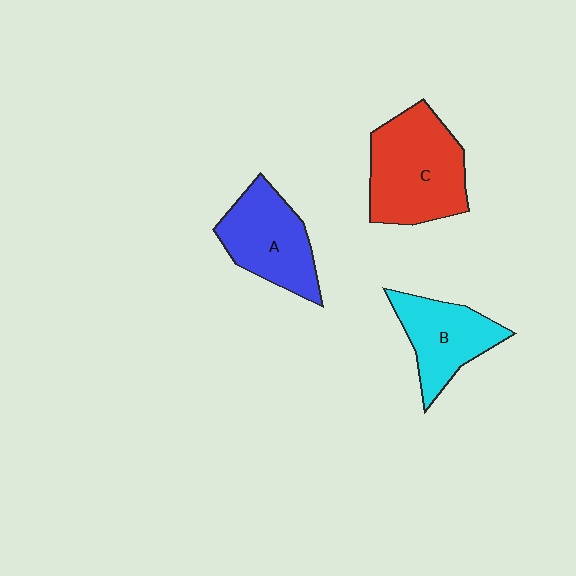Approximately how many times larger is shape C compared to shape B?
Approximately 1.4 times.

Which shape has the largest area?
Shape C (red).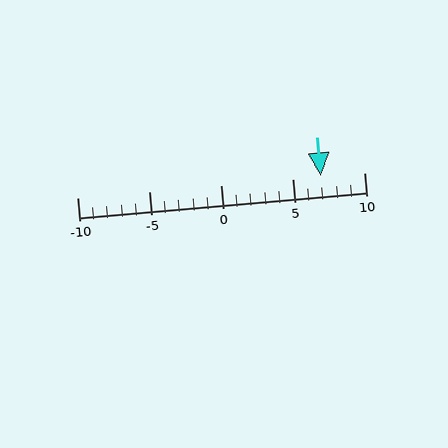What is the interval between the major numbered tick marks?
The major tick marks are spaced 5 units apart.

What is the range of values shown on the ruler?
The ruler shows values from -10 to 10.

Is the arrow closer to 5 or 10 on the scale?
The arrow is closer to 5.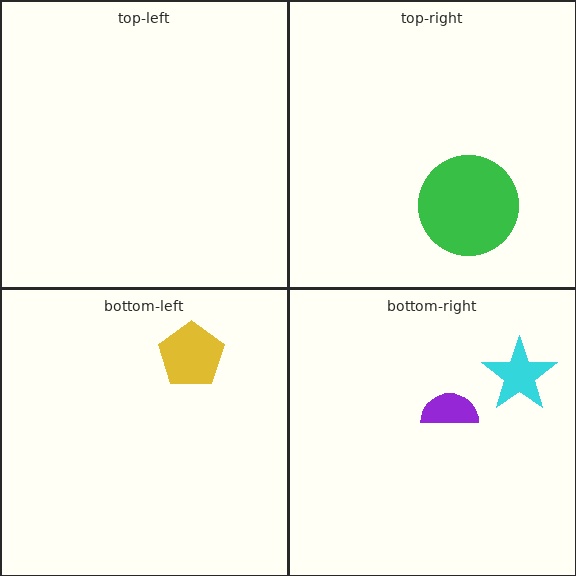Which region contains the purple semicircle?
The bottom-right region.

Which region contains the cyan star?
The bottom-right region.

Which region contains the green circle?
The top-right region.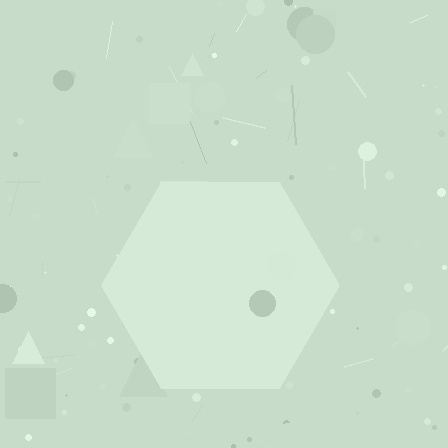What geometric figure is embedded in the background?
A hexagon is embedded in the background.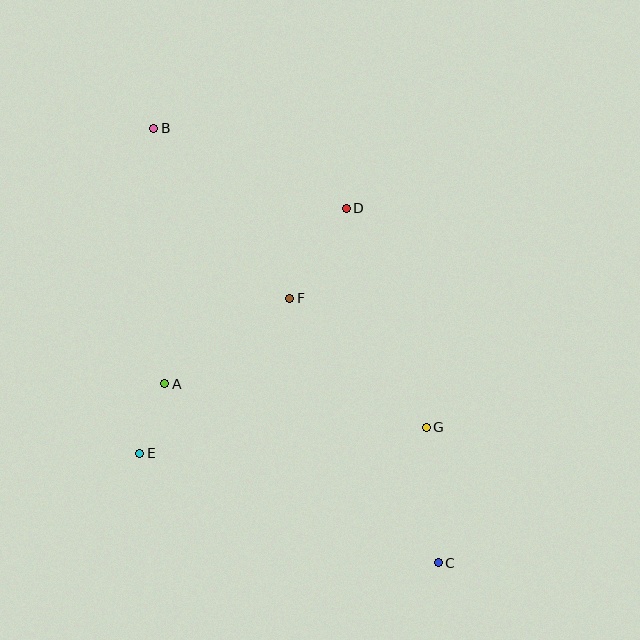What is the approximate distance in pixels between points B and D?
The distance between B and D is approximately 209 pixels.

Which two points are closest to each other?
Points A and E are closest to each other.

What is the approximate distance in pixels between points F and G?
The distance between F and G is approximately 188 pixels.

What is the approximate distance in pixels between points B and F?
The distance between B and F is approximately 218 pixels.